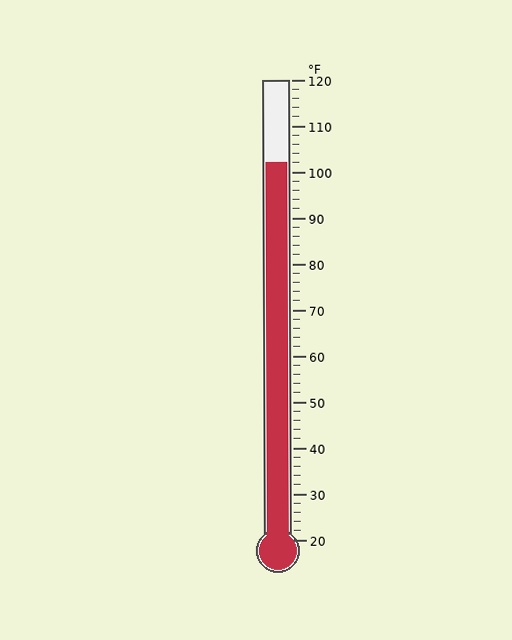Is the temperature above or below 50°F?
The temperature is above 50°F.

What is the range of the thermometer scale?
The thermometer scale ranges from 20°F to 120°F.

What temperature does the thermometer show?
The thermometer shows approximately 102°F.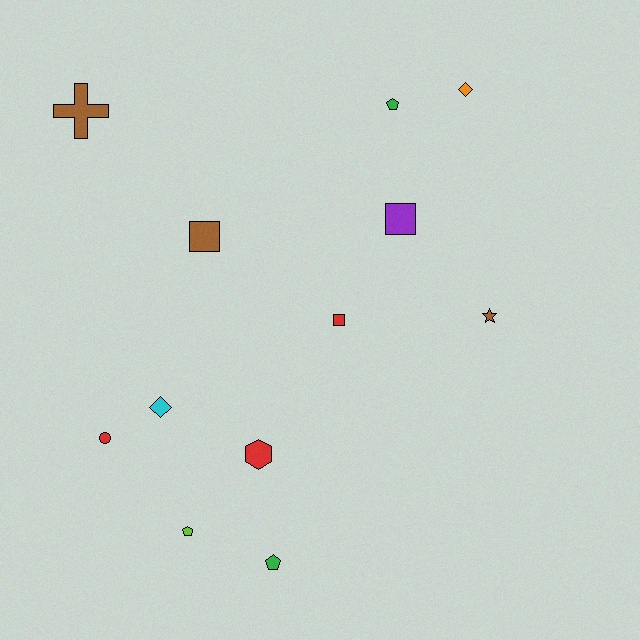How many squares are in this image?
There are 3 squares.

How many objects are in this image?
There are 12 objects.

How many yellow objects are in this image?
There are no yellow objects.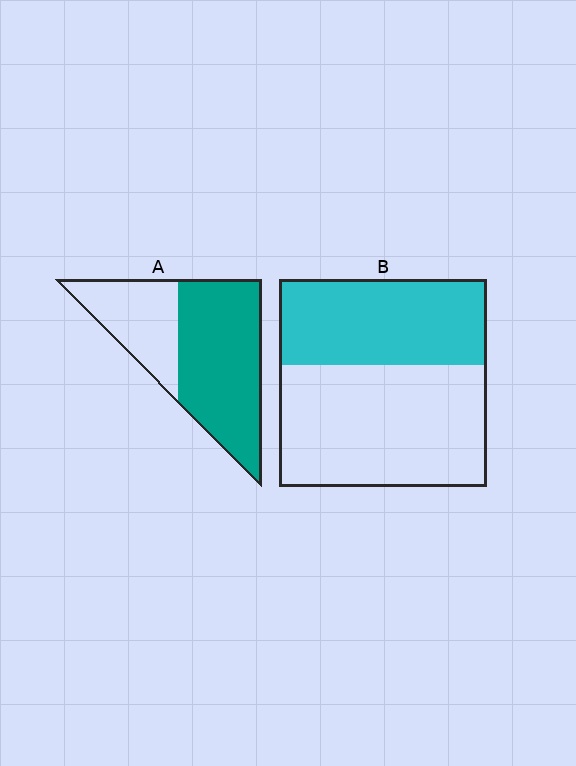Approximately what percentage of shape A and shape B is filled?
A is approximately 65% and B is approximately 40%.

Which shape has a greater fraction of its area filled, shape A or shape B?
Shape A.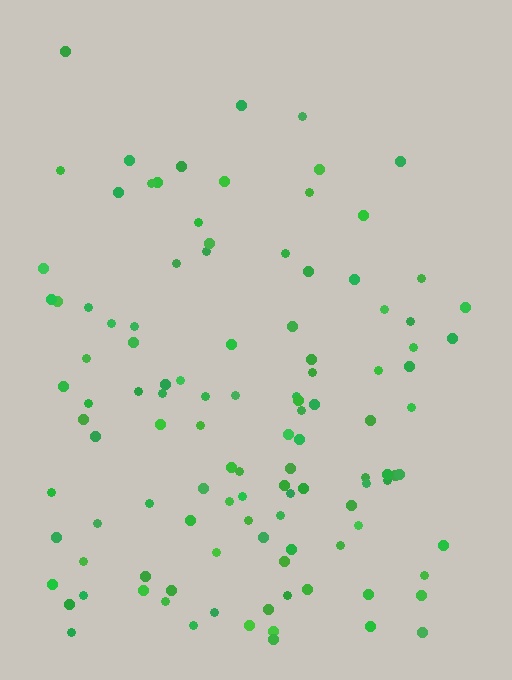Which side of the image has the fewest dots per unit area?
The top.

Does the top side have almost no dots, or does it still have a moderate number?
Still a moderate number, just noticeably fewer than the bottom.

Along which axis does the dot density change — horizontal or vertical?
Vertical.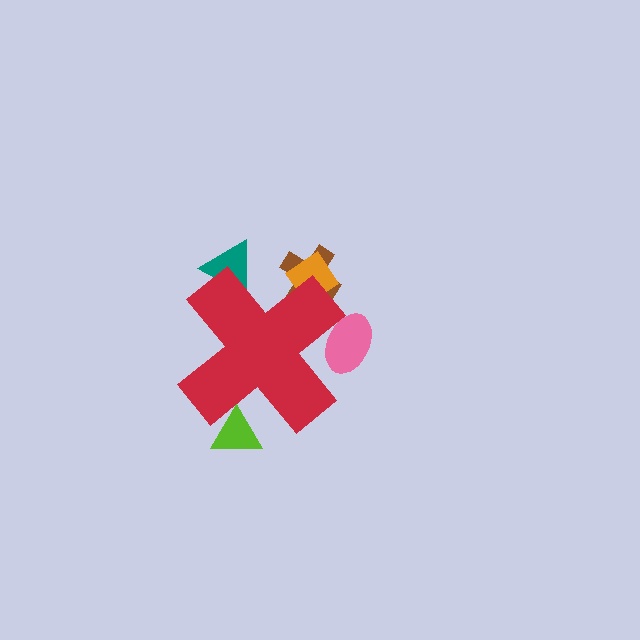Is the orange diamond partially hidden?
Yes, the orange diamond is partially hidden behind the red cross.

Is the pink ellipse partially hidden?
Yes, the pink ellipse is partially hidden behind the red cross.